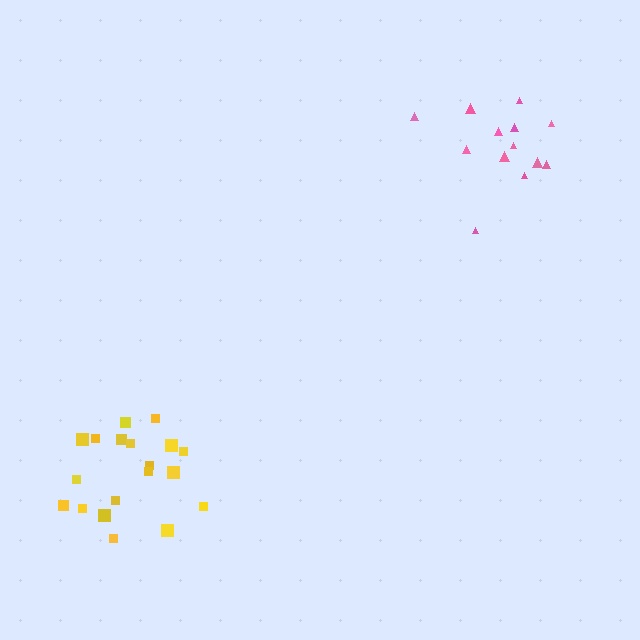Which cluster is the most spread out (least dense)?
Yellow.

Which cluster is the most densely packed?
Pink.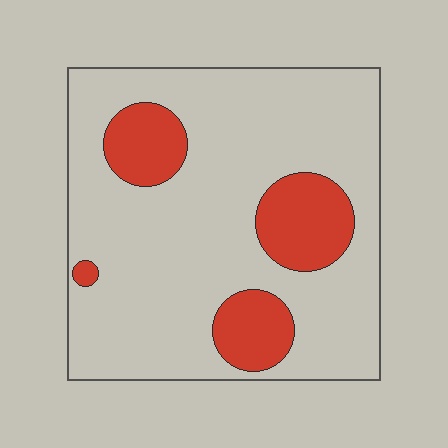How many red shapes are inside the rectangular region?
4.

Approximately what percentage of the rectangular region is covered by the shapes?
Approximately 20%.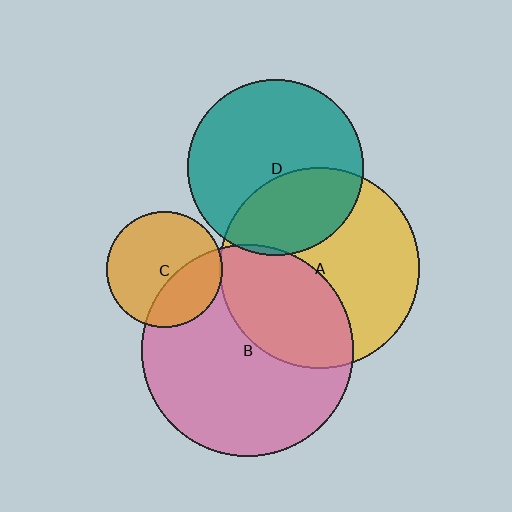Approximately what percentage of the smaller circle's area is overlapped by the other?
Approximately 5%.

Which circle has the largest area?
Circle B (pink).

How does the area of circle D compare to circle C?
Approximately 2.3 times.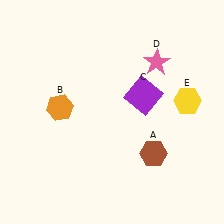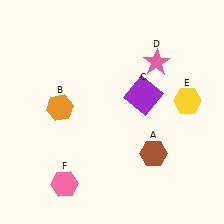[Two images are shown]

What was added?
A pink hexagon (F) was added in Image 2.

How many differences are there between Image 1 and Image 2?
There is 1 difference between the two images.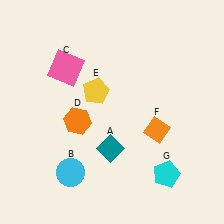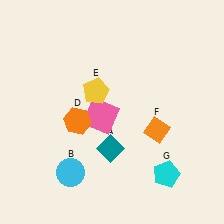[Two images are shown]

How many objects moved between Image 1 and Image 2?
1 object moved between the two images.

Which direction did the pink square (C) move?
The pink square (C) moved down.